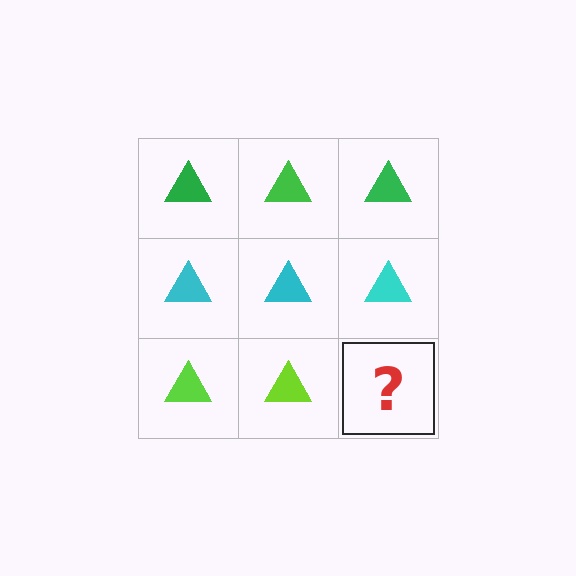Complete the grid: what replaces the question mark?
The question mark should be replaced with a lime triangle.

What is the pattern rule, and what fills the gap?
The rule is that each row has a consistent color. The gap should be filled with a lime triangle.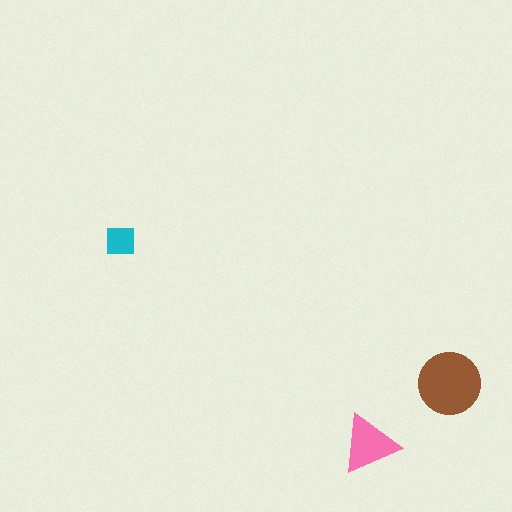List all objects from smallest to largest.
The cyan square, the pink triangle, the brown circle.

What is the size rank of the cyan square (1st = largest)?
3rd.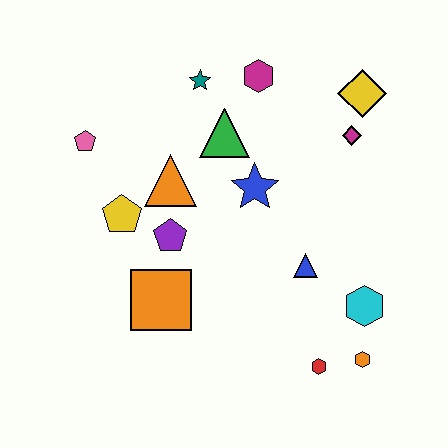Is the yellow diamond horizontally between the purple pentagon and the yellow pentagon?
No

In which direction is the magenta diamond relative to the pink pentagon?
The magenta diamond is to the right of the pink pentagon.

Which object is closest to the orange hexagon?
The red hexagon is closest to the orange hexagon.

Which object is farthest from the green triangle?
The orange hexagon is farthest from the green triangle.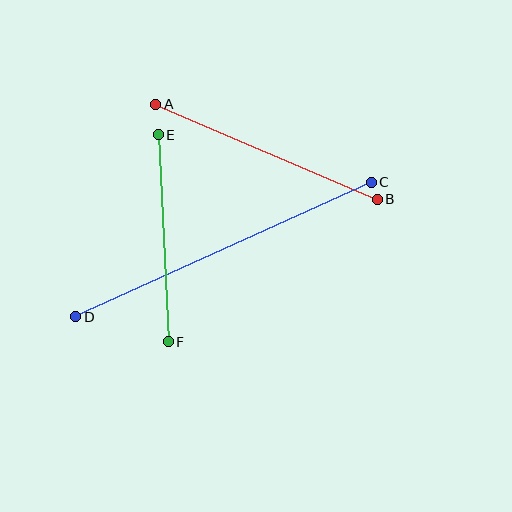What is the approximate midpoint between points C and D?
The midpoint is at approximately (223, 250) pixels.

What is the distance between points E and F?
The distance is approximately 207 pixels.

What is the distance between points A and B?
The distance is approximately 241 pixels.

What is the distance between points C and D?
The distance is approximately 325 pixels.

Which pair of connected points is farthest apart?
Points C and D are farthest apart.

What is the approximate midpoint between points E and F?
The midpoint is at approximately (163, 238) pixels.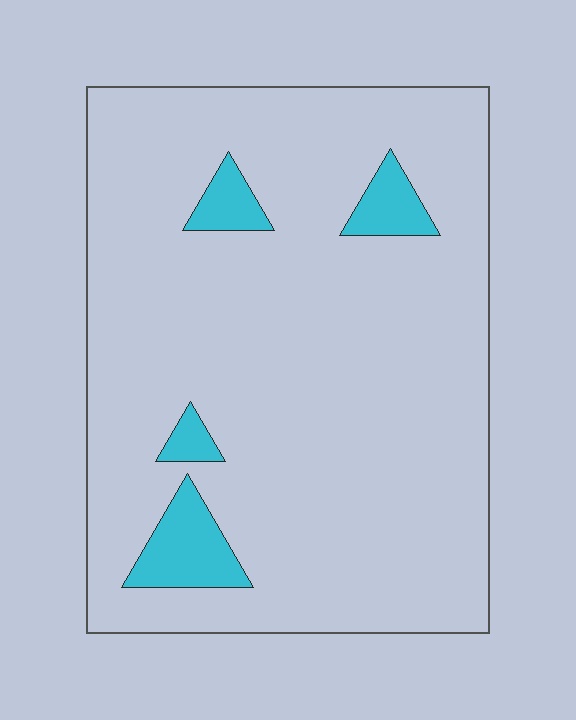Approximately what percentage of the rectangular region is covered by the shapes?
Approximately 10%.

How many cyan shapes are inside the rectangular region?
4.